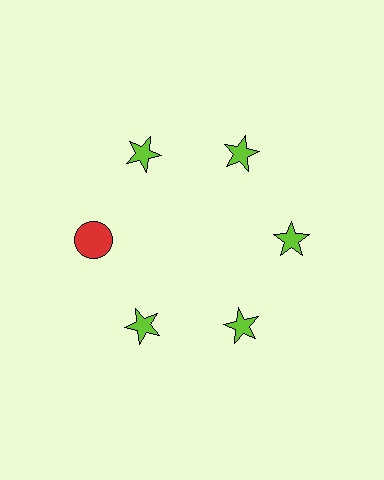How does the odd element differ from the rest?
It differs in both color (red instead of lime) and shape (circle instead of star).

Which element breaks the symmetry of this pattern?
The red circle at roughly the 9 o'clock position breaks the symmetry. All other shapes are lime stars.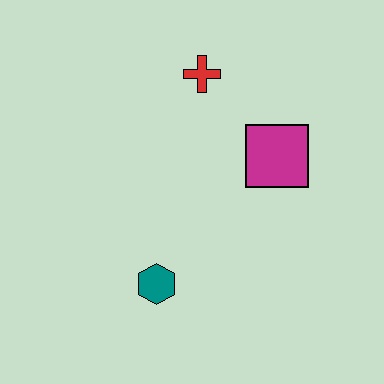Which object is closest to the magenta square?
The red cross is closest to the magenta square.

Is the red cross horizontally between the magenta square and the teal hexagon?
Yes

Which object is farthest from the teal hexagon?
The red cross is farthest from the teal hexagon.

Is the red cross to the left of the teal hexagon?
No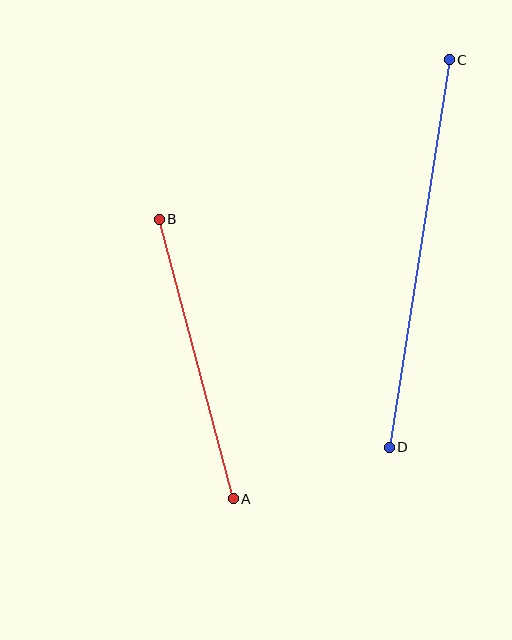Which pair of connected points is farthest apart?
Points C and D are farthest apart.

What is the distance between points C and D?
The distance is approximately 393 pixels.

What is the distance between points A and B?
The distance is approximately 289 pixels.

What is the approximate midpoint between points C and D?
The midpoint is at approximately (419, 254) pixels.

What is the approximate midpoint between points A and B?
The midpoint is at approximately (196, 359) pixels.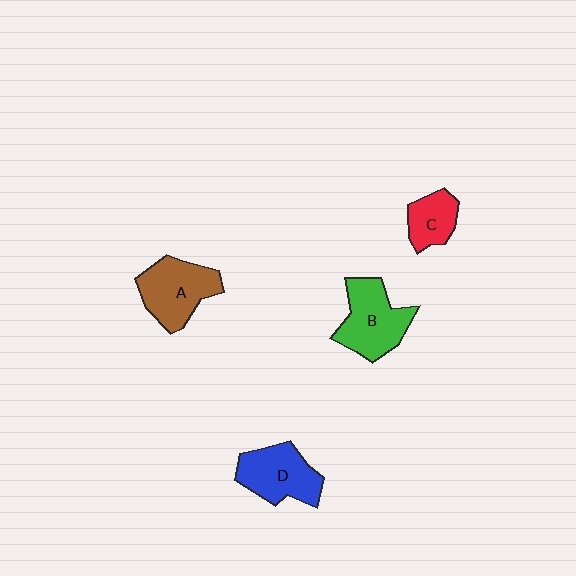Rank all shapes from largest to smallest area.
From largest to smallest: B (green), A (brown), D (blue), C (red).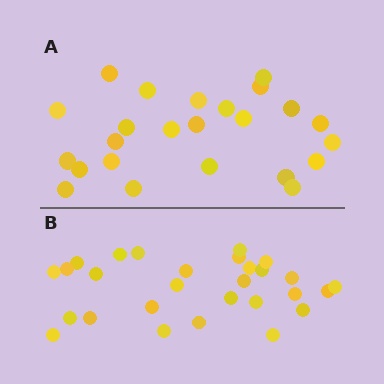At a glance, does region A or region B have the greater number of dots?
Region B (the bottom region) has more dots.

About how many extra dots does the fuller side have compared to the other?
Region B has about 4 more dots than region A.